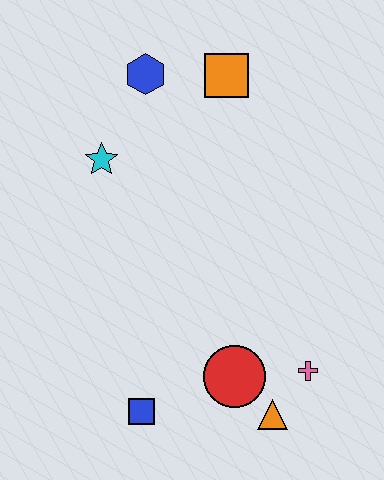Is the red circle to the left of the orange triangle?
Yes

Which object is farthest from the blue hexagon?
The orange triangle is farthest from the blue hexagon.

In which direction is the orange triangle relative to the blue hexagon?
The orange triangle is below the blue hexagon.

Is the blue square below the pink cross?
Yes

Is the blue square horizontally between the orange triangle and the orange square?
No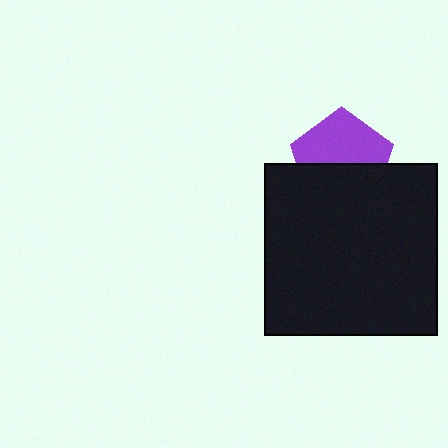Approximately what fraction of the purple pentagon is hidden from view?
Roughly 46% of the purple pentagon is hidden behind the black square.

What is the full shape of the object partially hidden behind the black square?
The partially hidden object is a purple pentagon.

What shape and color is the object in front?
The object in front is a black square.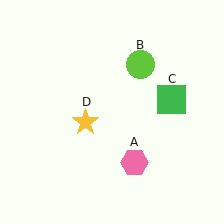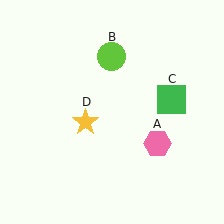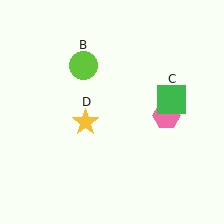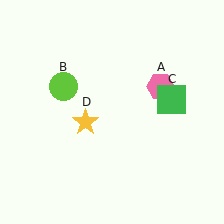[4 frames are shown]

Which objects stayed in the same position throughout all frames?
Green square (object C) and yellow star (object D) remained stationary.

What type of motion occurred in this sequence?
The pink hexagon (object A), lime circle (object B) rotated counterclockwise around the center of the scene.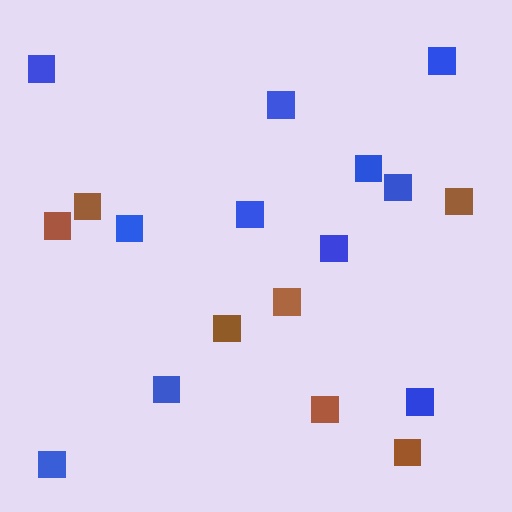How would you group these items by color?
There are 2 groups: one group of blue squares (11) and one group of brown squares (7).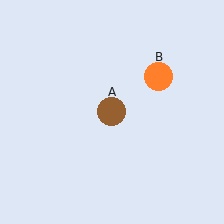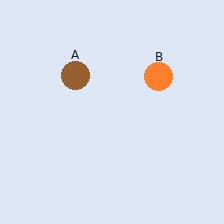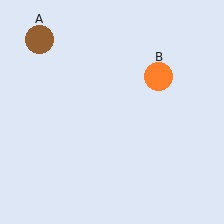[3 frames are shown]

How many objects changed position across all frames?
1 object changed position: brown circle (object A).